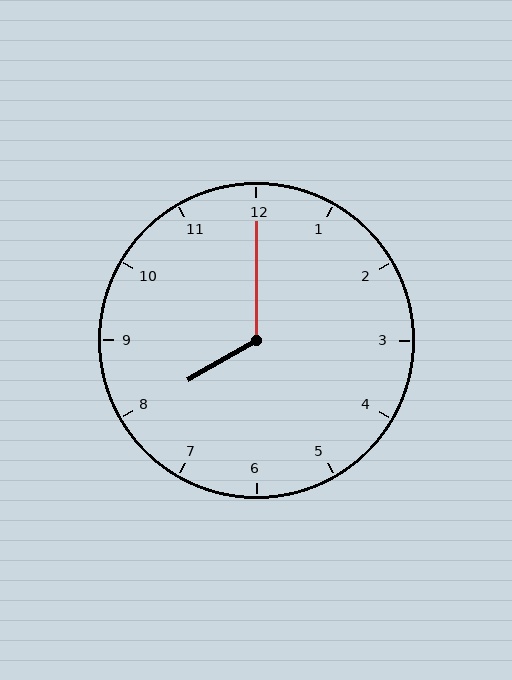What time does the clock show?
8:00.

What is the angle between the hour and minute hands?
Approximately 120 degrees.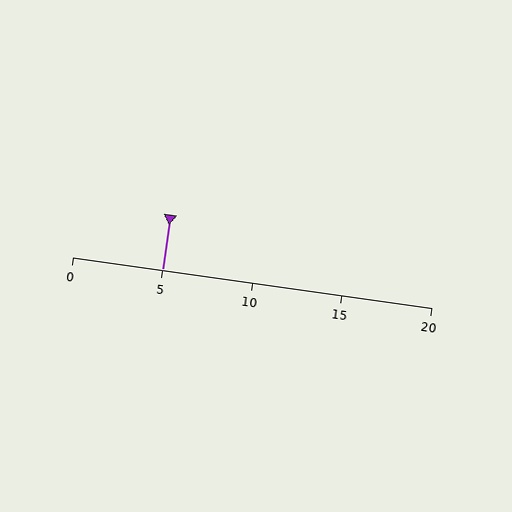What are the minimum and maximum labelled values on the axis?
The axis runs from 0 to 20.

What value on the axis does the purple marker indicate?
The marker indicates approximately 5.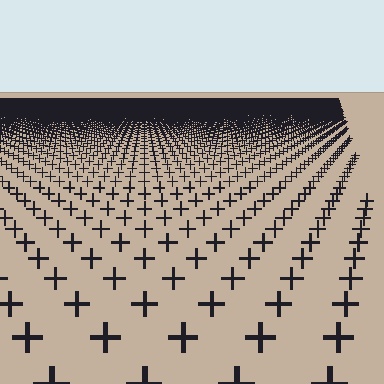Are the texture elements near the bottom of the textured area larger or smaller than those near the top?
Larger. Near the bottom, elements are closer to the viewer and appear at a bigger on-screen size.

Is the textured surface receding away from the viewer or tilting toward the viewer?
The surface is receding away from the viewer. Texture elements get smaller and denser toward the top.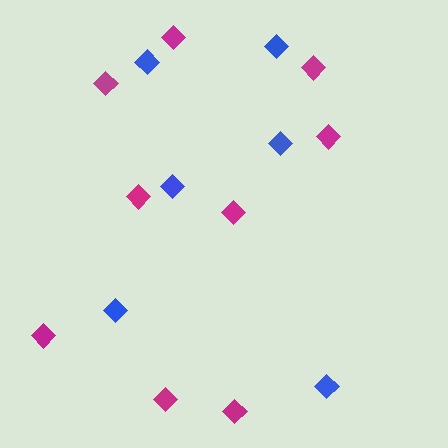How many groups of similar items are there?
There are 2 groups: one group of blue diamonds (6) and one group of magenta diamonds (9).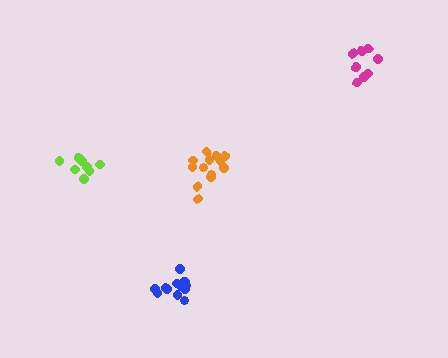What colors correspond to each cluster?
The clusters are colored: magenta, blue, orange, lime.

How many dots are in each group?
Group 1: 8 dots, Group 2: 13 dots, Group 3: 13 dots, Group 4: 8 dots (42 total).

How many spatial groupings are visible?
There are 4 spatial groupings.